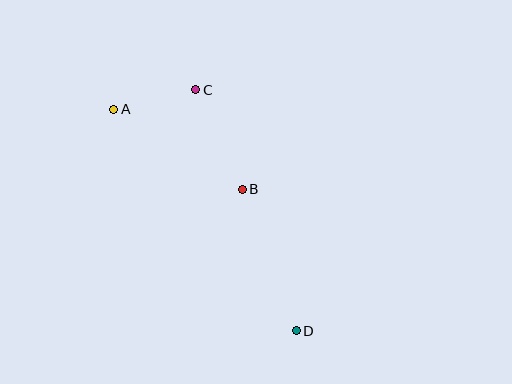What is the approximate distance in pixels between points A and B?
The distance between A and B is approximately 152 pixels.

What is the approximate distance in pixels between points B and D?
The distance between B and D is approximately 151 pixels.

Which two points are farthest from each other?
Points A and D are farthest from each other.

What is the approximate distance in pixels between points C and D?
The distance between C and D is approximately 261 pixels.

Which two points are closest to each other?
Points A and C are closest to each other.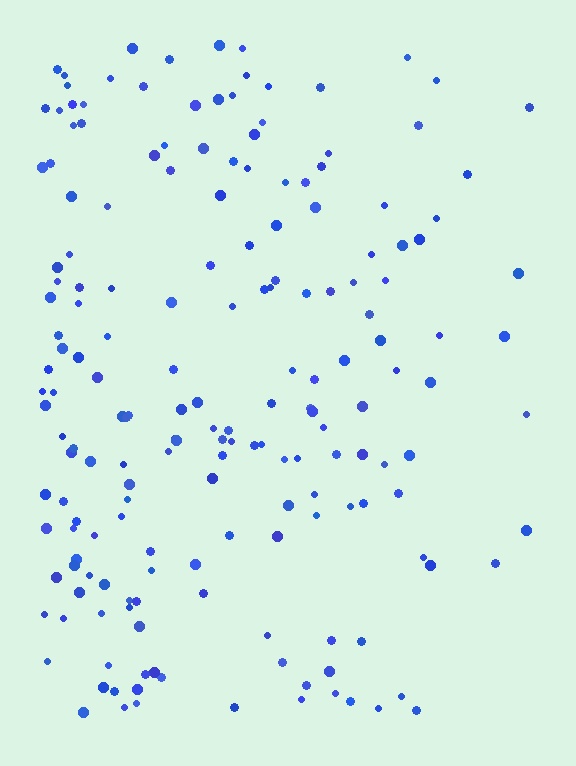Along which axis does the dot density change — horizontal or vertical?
Horizontal.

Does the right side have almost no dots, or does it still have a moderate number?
Still a moderate number, just noticeably fewer than the left.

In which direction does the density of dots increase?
From right to left, with the left side densest.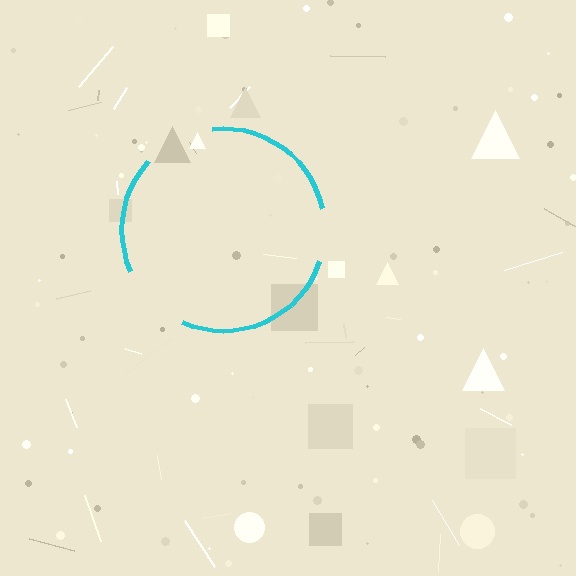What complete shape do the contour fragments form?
The contour fragments form a circle.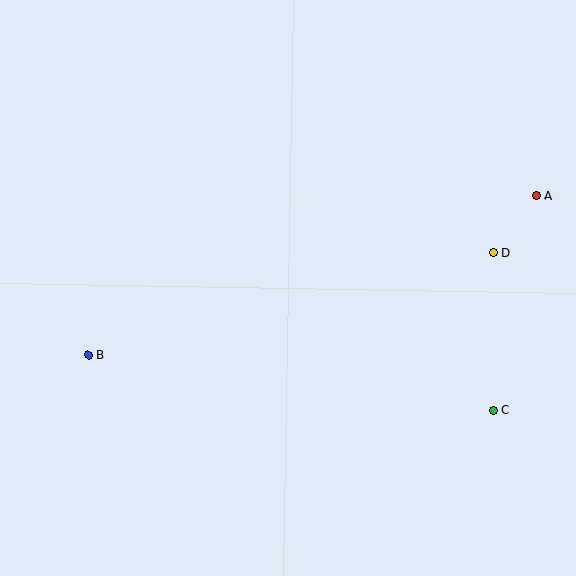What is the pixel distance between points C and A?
The distance between C and A is 218 pixels.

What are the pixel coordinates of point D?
Point D is at (493, 253).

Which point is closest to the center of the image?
Point D at (493, 253) is closest to the center.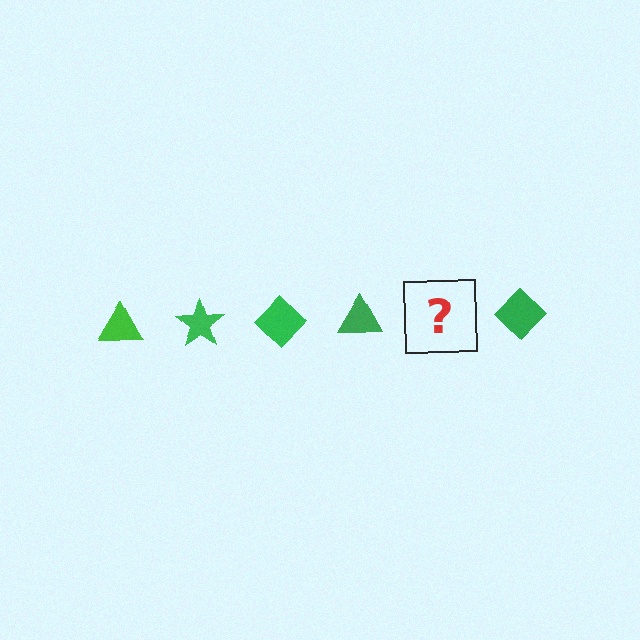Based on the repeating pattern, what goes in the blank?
The blank should be a green star.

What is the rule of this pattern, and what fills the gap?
The rule is that the pattern cycles through triangle, star, diamond shapes in green. The gap should be filled with a green star.